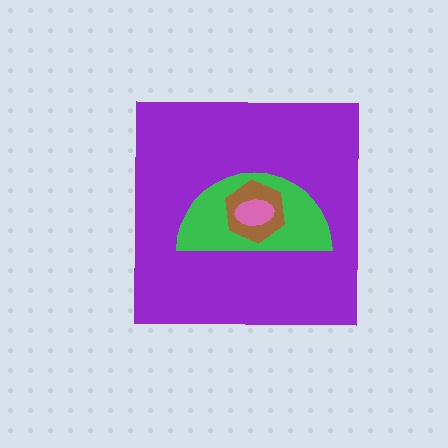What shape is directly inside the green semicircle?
The brown hexagon.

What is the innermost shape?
The pink ellipse.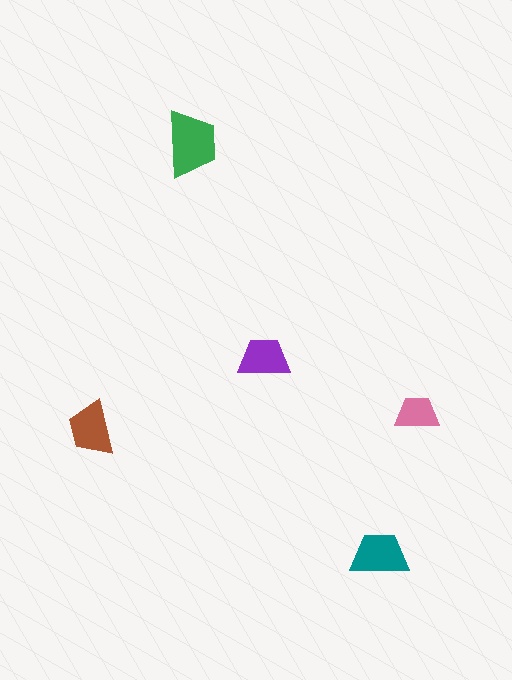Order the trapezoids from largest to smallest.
the green one, the teal one, the brown one, the purple one, the pink one.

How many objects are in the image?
There are 5 objects in the image.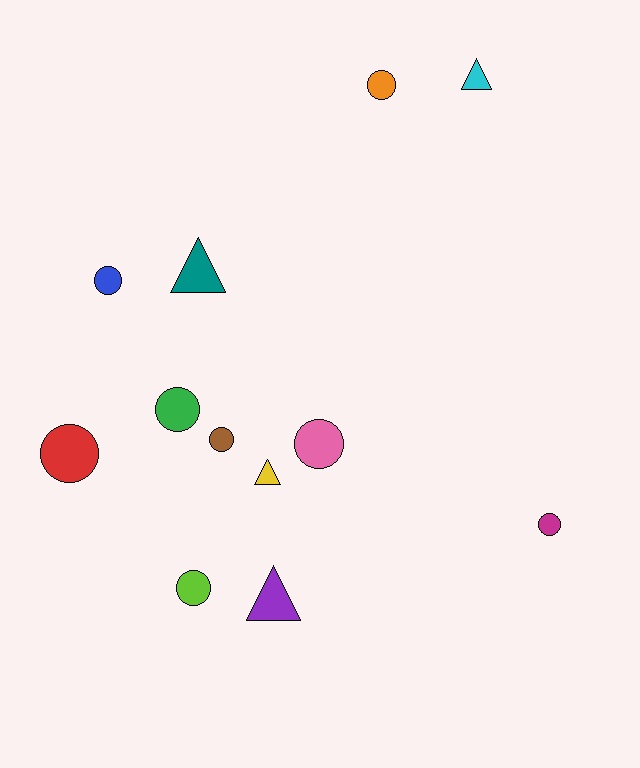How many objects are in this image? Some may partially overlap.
There are 12 objects.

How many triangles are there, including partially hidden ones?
There are 4 triangles.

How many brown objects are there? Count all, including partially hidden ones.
There is 1 brown object.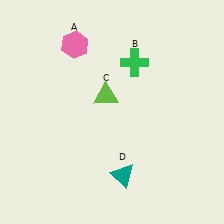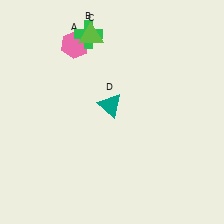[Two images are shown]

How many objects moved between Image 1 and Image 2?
3 objects moved between the two images.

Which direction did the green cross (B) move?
The green cross (B) moved left.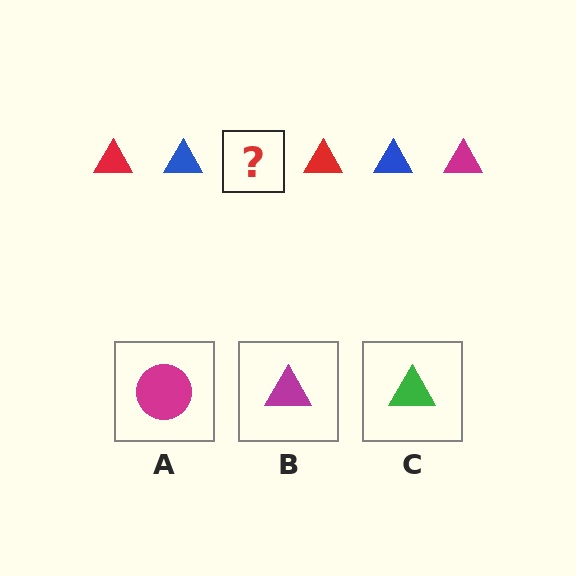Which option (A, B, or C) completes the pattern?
B.